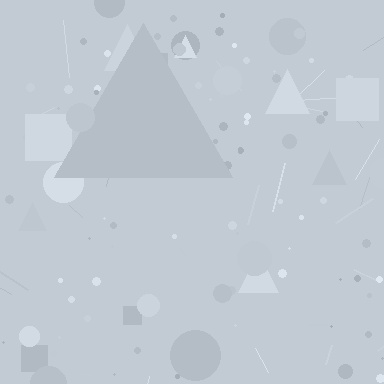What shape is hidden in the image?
A triangle is hidden in the image.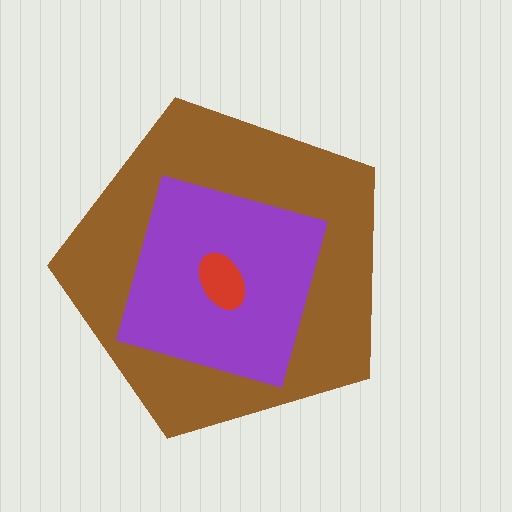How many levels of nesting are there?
3.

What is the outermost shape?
The brown pentagon.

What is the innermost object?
The red ellipse.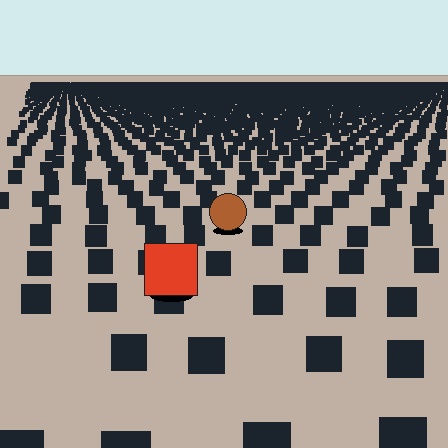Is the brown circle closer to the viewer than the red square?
No. The red square is closer — you can tell from the texture gradient: the ground texture is coarser near it.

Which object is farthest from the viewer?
The brown circle is farthest from the viewer. It appears smaller and the ground texture around it is denser.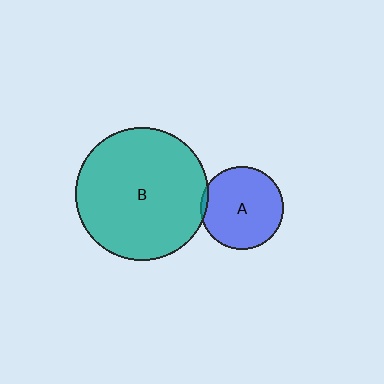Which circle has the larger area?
Circle B (teal).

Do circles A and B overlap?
Yes.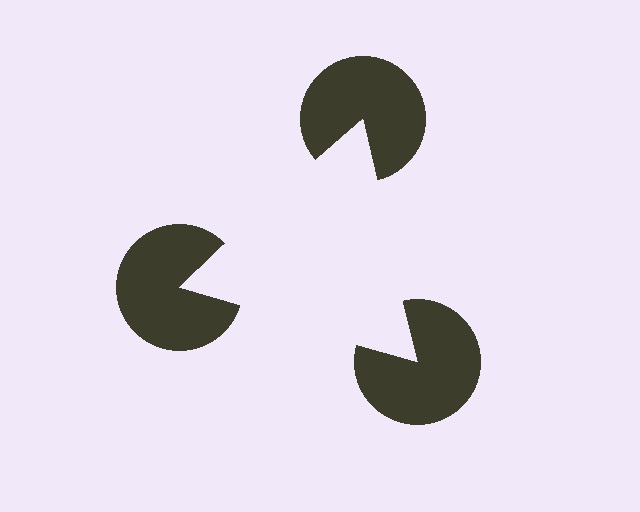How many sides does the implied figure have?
3 sides.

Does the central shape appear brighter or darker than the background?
It typically appears slightly brighter than the background, even though no actual brightness change is drawn.